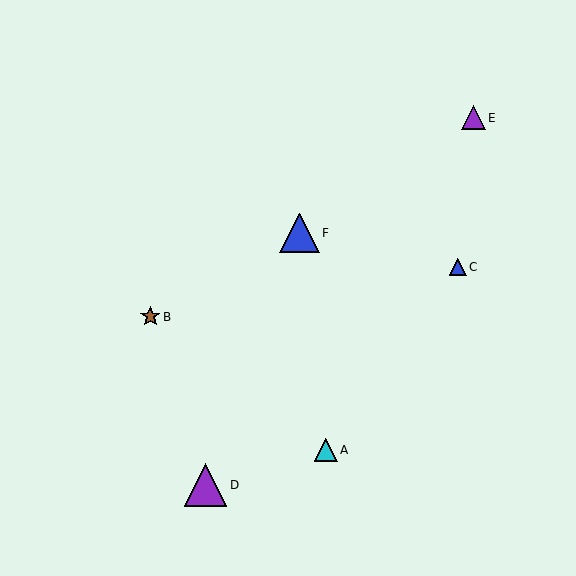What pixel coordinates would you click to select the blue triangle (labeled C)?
Click at (458, 267) to select the blue triangle C.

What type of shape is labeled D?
Shape D is a purple triangle.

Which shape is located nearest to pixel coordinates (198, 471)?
The purple triangle (labeled D) at (205, 485) is nearest to that location.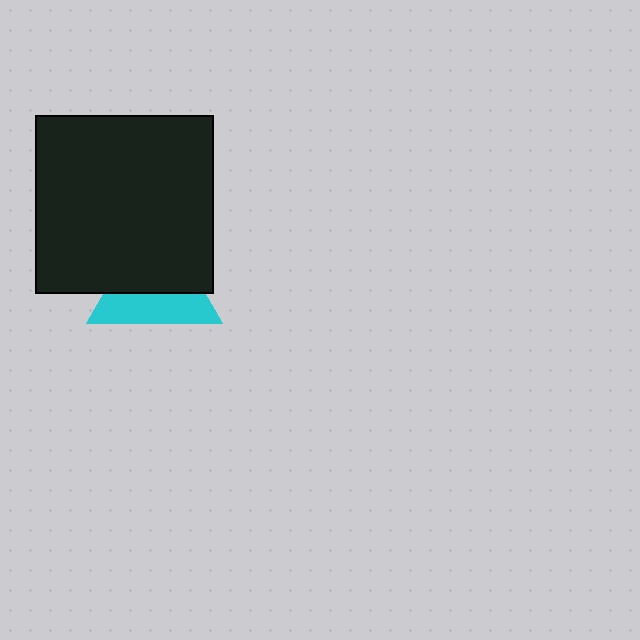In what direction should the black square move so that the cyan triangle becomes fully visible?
The black square should move up. That is the shortest direction to clear the overlap and leave the cyan triangle fully visible.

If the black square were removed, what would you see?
You would see the complete cyan triangle.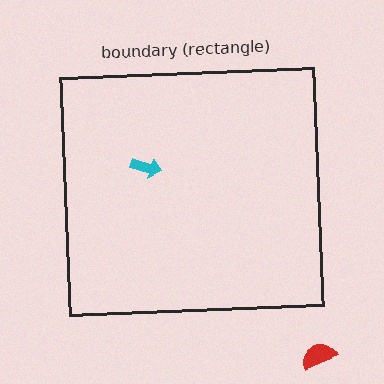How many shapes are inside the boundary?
1 inside, 1 outside.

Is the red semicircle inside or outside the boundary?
Outside.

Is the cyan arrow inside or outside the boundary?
Inside.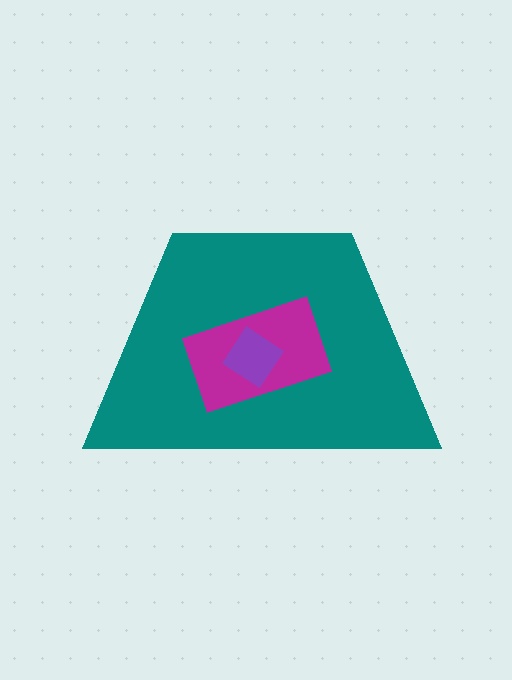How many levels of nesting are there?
3.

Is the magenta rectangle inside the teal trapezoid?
Yes.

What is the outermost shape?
The teal trapezoid.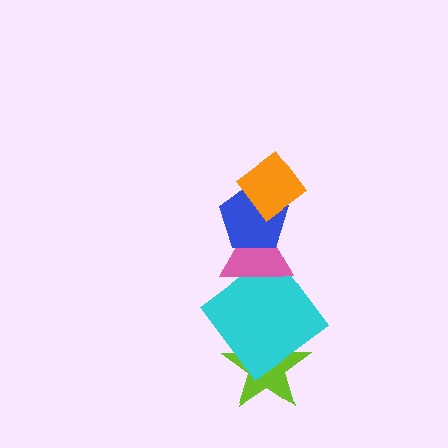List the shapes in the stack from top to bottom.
From top to bottom: the orange diamond, the blue pentagon, the pink triangle, the cyan diamond, the lime star.